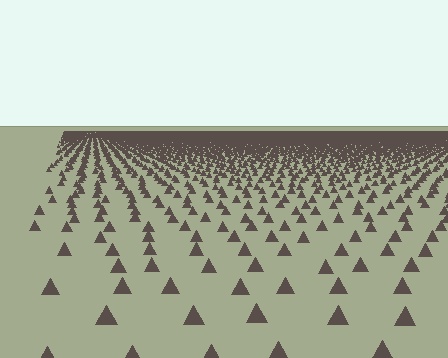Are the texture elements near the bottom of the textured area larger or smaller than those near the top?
Larger. Near the bottom, elements are closer to the viewer and appear at a bigger on-screen size.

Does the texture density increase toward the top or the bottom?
Density increases toward the top.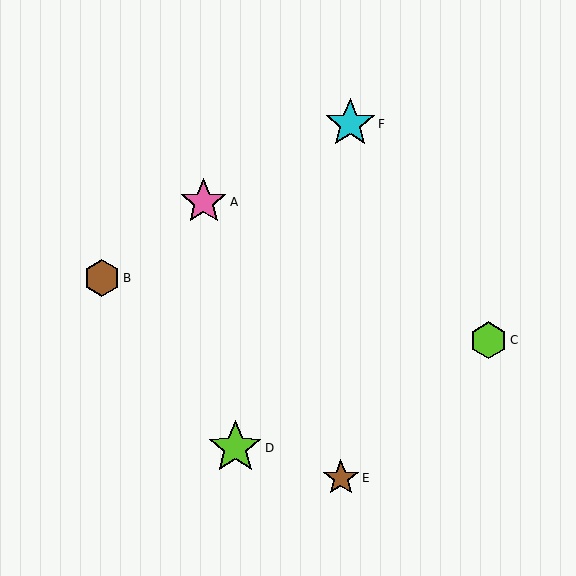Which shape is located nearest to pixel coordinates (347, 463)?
The brown star (labeled E) at (341, 478) is nearest to that location.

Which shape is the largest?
The lime star (labeled D) is the largest.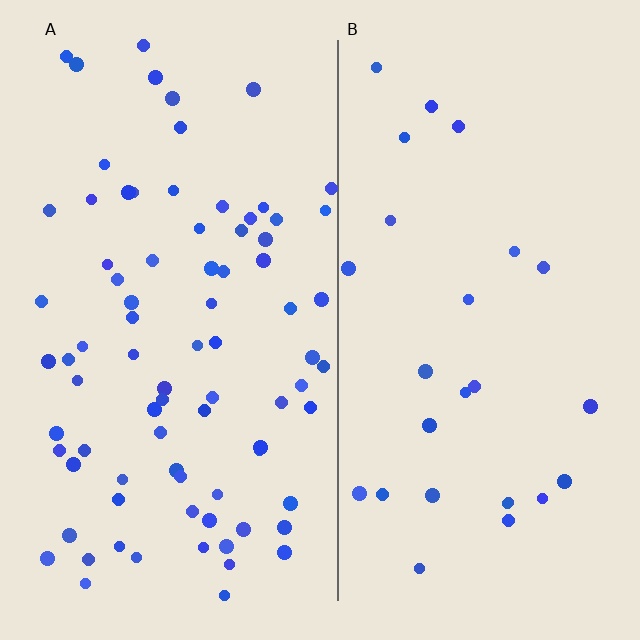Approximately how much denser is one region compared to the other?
Approximately 3.0× — region A over region B.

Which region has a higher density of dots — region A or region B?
A (the left).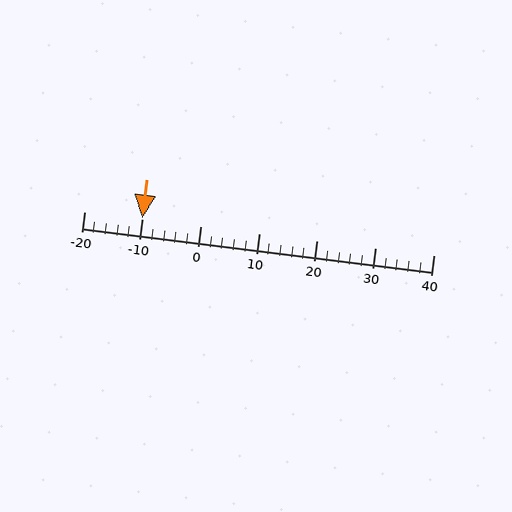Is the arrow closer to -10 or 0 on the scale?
The arrow is closer to -10.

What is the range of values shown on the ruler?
The ruler shows values from -20 to 40.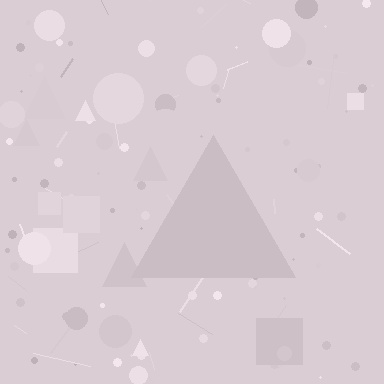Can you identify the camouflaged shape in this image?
The camouflaged shape is a triangle.